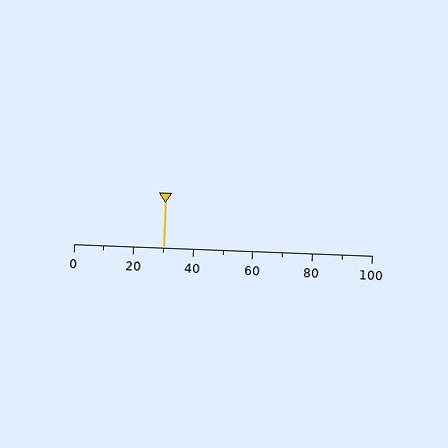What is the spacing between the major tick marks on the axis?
The major ticks are spaced 20 apart.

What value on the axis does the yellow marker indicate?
The marker indicates approximately 30.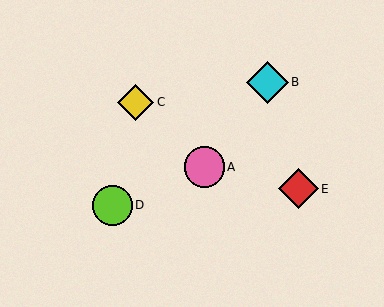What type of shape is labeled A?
Shape A is a pink circle.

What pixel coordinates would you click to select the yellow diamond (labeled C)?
Click at (136, 102) to select the yellow diamond C.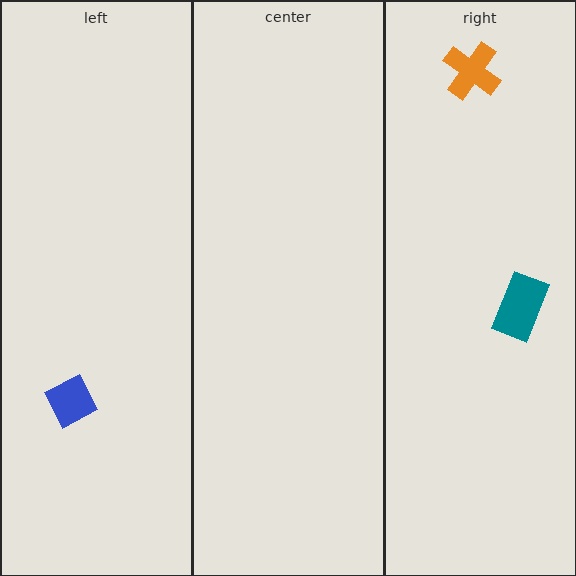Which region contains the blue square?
The left region.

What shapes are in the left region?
The blue square.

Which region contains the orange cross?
The right region.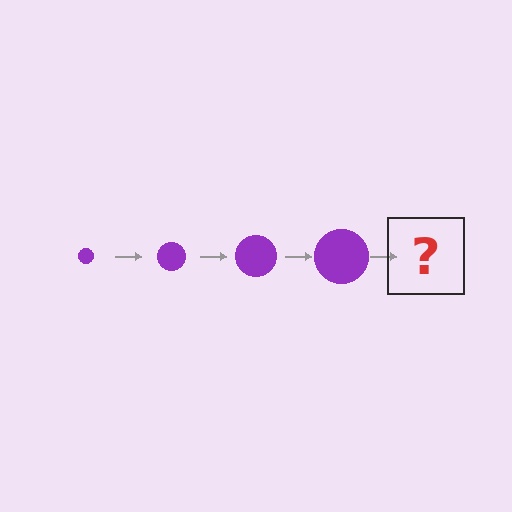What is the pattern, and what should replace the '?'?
The pattern is that the circle gets progressively larger each step. The '?' should be a purple circle, larger than the previous one.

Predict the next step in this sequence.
The next step is a purple circle, larger than the previous one.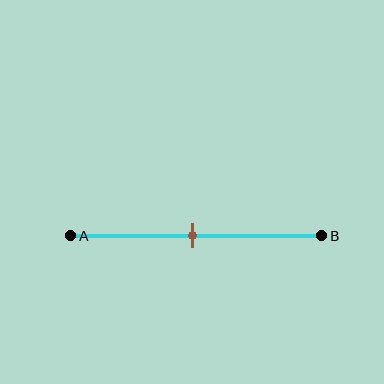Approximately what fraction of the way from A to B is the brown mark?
The brown mark is approximately 50% of the way from A to B.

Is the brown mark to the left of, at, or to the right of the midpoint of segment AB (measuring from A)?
The brown mark is approximately at the midpoint of segment AB.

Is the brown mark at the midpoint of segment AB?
Yes, the mark is approximately at the midpoint.